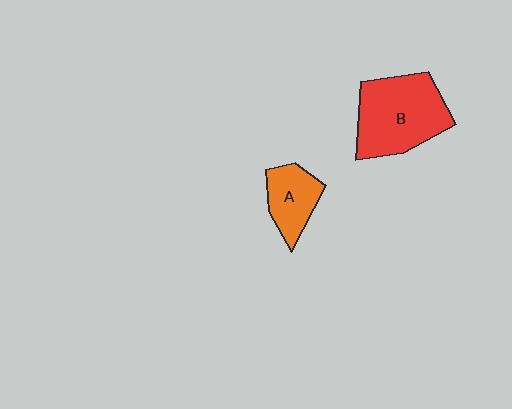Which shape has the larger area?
Shape B (red).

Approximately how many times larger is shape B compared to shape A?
Approximately 2.0 times.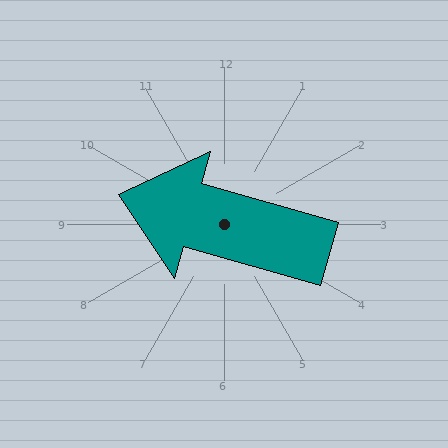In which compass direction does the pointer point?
West.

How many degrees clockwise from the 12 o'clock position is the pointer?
Approximately 286 degrees.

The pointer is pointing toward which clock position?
Roughly 10 o'clock.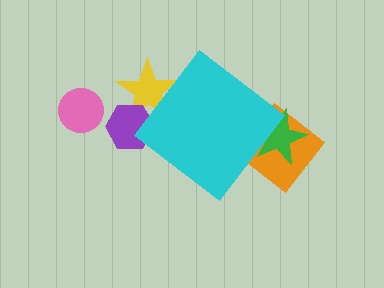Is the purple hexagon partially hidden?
Yes, the purple hexagon is partially hidden behind the cyan diamond.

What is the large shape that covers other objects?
A cyan diamond.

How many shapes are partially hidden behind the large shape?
4 shapes are partially hidden.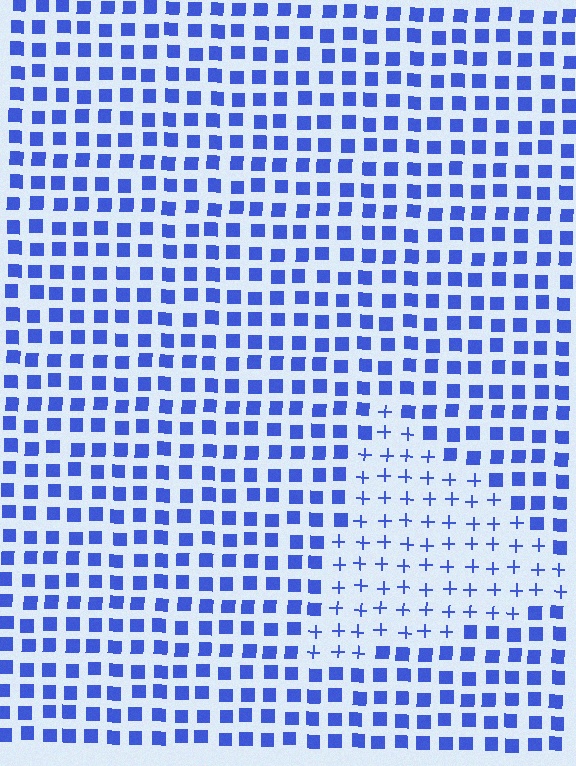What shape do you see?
I see a triangle.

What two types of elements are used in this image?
The image uses plus signs inside the triangle region and squares outside it.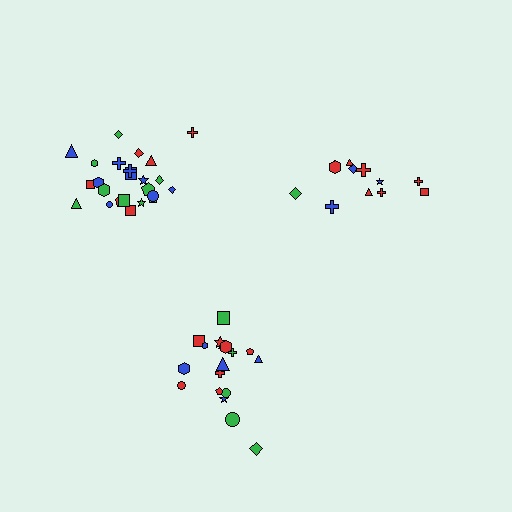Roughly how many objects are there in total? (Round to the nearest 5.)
Roughly 55 objects in total.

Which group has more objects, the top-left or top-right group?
The top-left group.